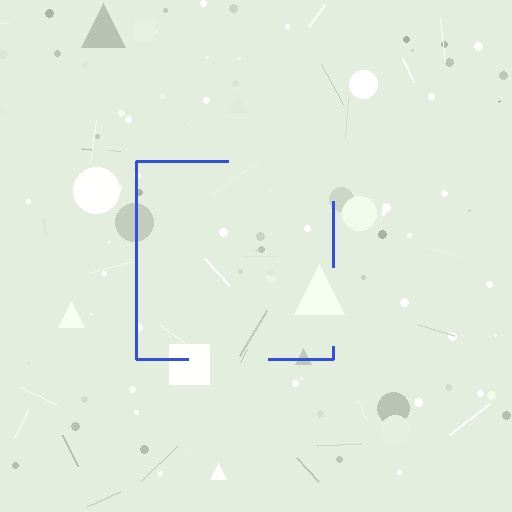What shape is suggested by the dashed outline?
The dashed outline suggests a square.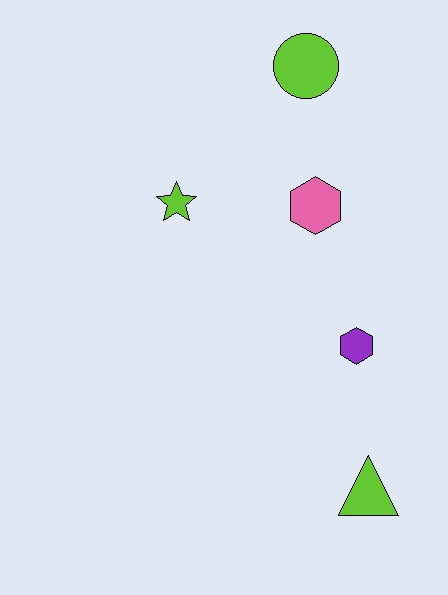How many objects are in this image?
There are 5 objects.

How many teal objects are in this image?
There are no teal objects.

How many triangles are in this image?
There is 1 triangle.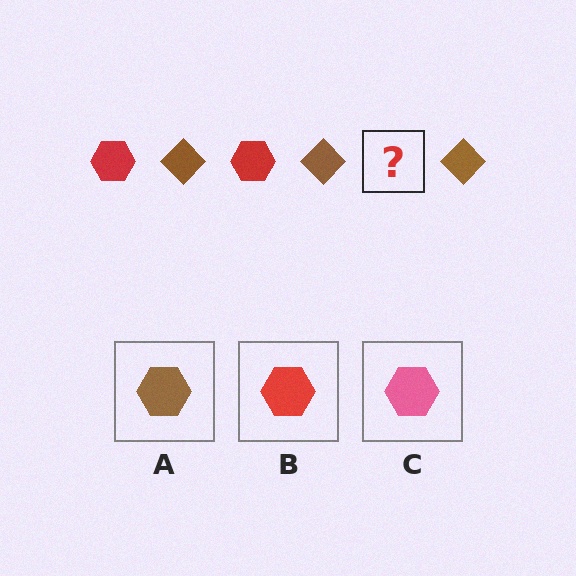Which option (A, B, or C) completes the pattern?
B.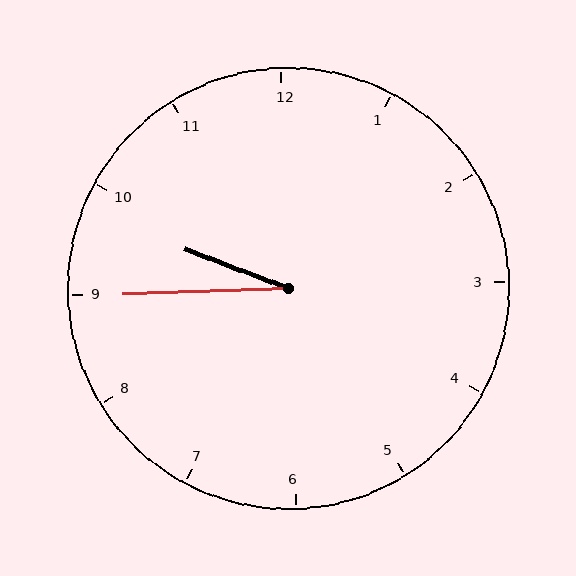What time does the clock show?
9:45.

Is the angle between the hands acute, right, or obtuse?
It is acute.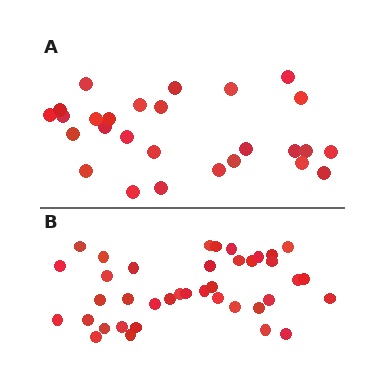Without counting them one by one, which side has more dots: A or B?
Region B (the bottom region) has more dots.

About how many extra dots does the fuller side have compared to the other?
Region B has roughly 12 or so more dots than region A.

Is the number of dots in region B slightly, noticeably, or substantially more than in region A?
Region B has noticeably more, but not dramatically so. The ratio is roughly 1.4 to 1.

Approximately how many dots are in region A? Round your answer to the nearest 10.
About 30 dots. (The exact count is 27, which rounds to 30.)